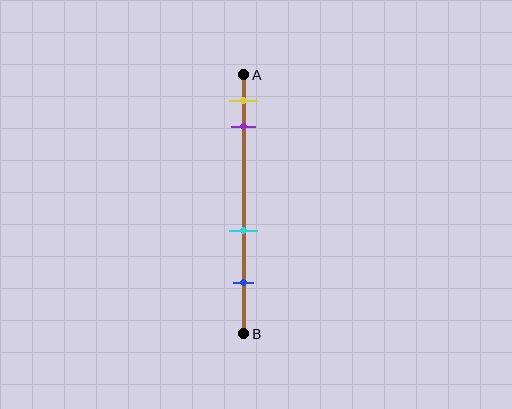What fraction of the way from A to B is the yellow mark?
The yellow mark is approximately 10% (0.1) of the way from A to B.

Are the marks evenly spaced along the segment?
No, the marks are not evenly spaced.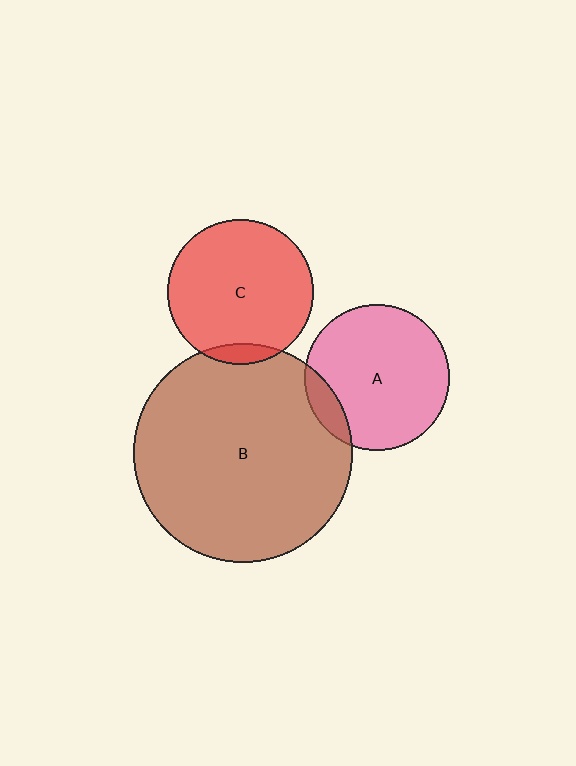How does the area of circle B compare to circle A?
Approximately 2.2 times.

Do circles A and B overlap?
Yes.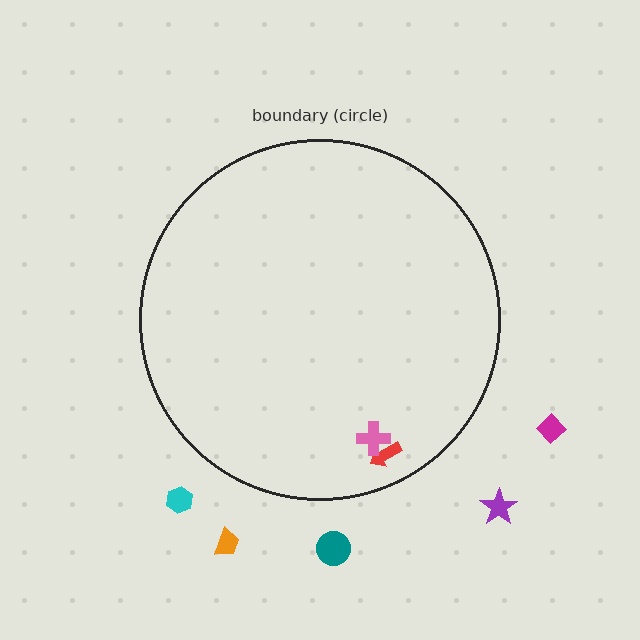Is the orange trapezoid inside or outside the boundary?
Outside.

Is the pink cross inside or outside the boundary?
Inside.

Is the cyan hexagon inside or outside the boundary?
Outside.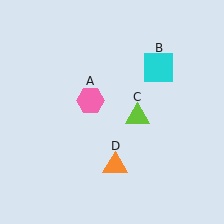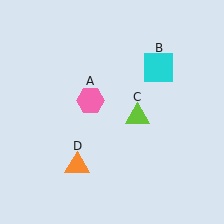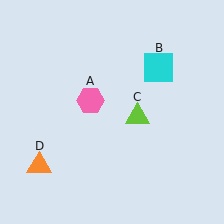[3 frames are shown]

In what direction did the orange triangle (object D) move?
The orange triangle (object D) moved left.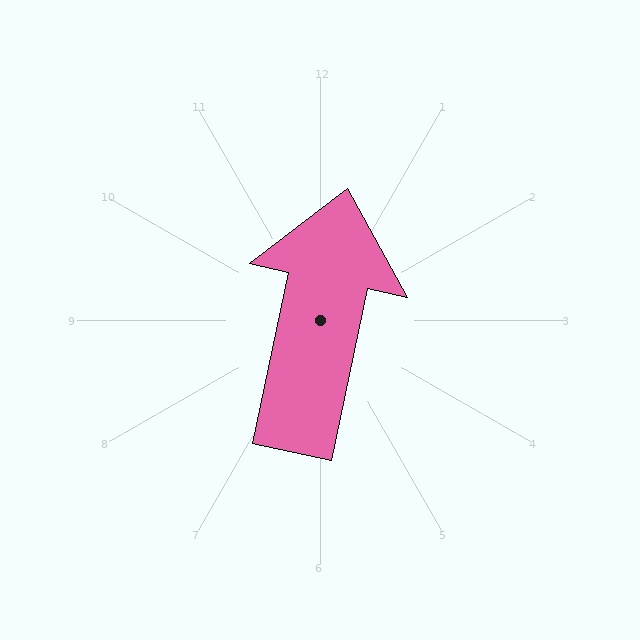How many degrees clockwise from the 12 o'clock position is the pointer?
Approximately 12 degrees.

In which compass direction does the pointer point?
North.